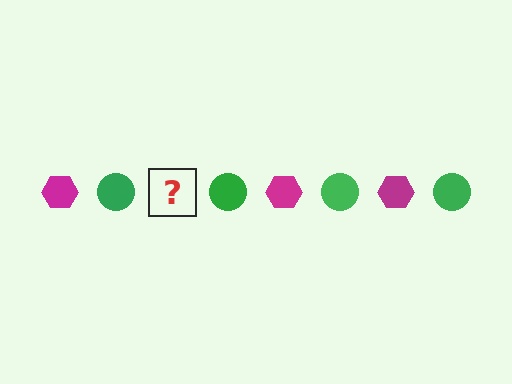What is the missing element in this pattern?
The missing element is a magenta hexagon.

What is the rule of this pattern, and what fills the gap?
The rule is that the pattern alternates between magenta hexagon and green circle. The gap should be filled with a magenta hexagon.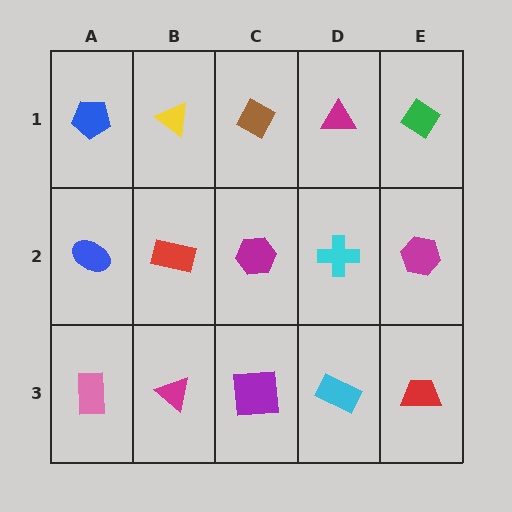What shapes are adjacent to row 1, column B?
A red rectangle (row 2, column B), a blue pentagon (row 1, column A), a brown diamond (row 1, column C).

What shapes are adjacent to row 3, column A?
A blue ellipse (row 2, column A), a magenta triangle (row 3, column B).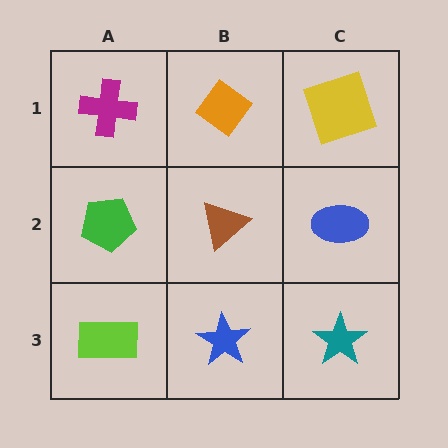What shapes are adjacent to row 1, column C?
A blue ellipse (row 2, column C), an orange diamond (row 1, column B).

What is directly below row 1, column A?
A green pentagon.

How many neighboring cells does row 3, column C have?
2.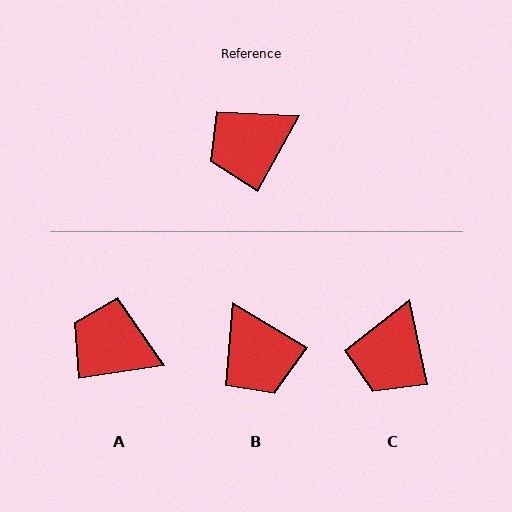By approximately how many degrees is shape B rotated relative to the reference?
Approximately 88 degrees counter-clockwise.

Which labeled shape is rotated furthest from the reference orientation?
B, about 88 degrees away.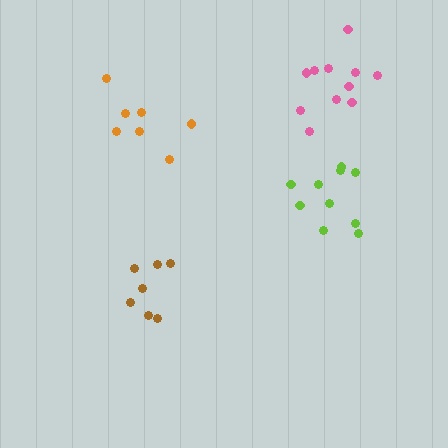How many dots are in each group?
Group 1: 11 dots, Group 2: 7 dots, Group 3: 7 dots, Group 4: 10 dots (35 total).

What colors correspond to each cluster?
The clusters are colored: pink, brown, orange, lime.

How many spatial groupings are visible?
There are 4 spatial groupings.